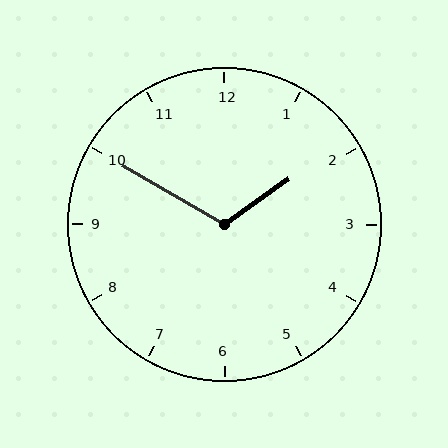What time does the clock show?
1:50.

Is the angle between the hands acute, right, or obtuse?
It is obtuse.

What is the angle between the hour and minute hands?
Approximately 115 degrees.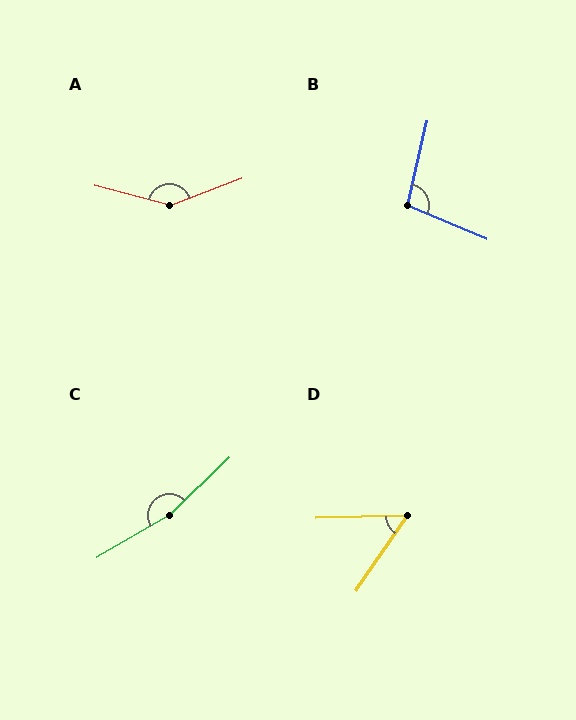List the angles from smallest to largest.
D (54°), B (100°), A (145°), C (166°).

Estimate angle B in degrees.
Approximately 100 degrees.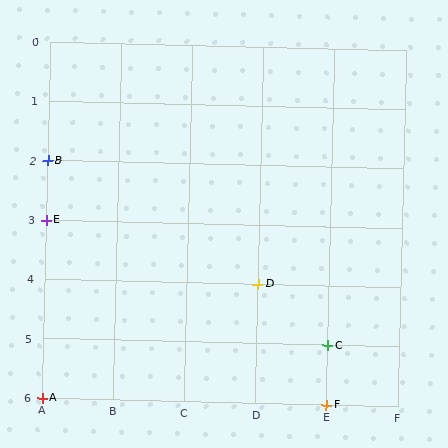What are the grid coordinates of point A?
Point A is at grid coordinates (A, 6).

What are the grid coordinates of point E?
Point E is at grid coordinates (A, 3).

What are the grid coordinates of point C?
Point C is at grid coordinates (E, 5).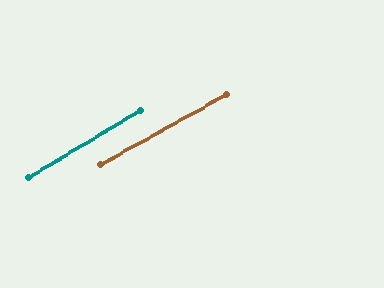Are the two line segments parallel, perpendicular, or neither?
Parallel — their directions differ by only 1.6°.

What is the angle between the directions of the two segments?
Approximately 2 degrees.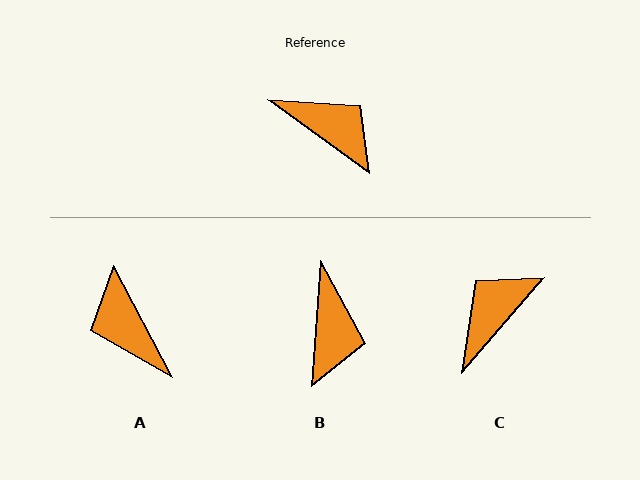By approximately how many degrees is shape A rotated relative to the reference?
Approximately 154 degrees counter-clockwise.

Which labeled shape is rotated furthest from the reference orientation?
A, about 154 degrees away.